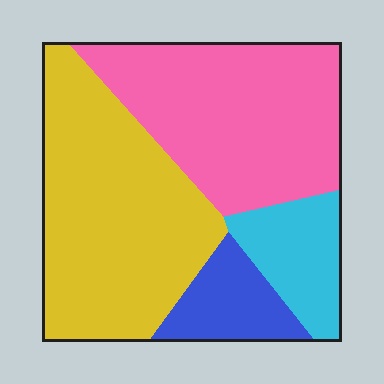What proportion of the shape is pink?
Pink covers around 35% of the shape.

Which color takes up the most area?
Yellow, at roughly 40%.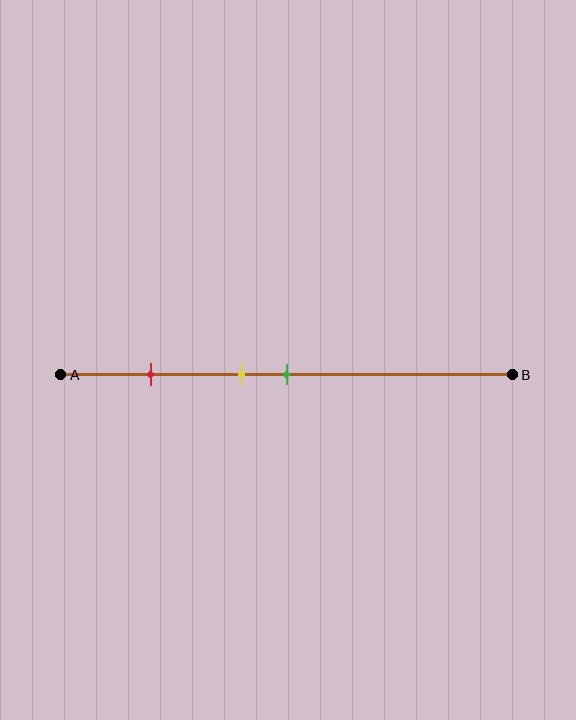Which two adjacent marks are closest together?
The yellow and green marks are the closest adjacent pair.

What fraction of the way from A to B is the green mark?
The green mark is approximately 50% (0.5) of the way from A to B.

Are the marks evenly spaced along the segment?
No, the marks are not evenly spaced.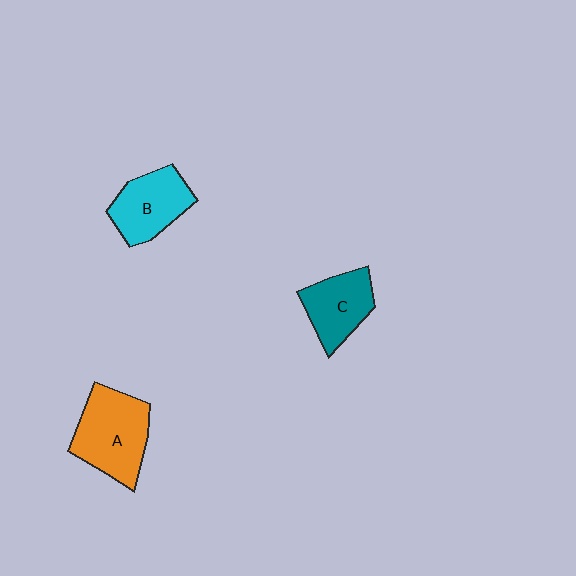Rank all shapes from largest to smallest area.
From largest to smallest: A (orange), B (cyan), C (teal).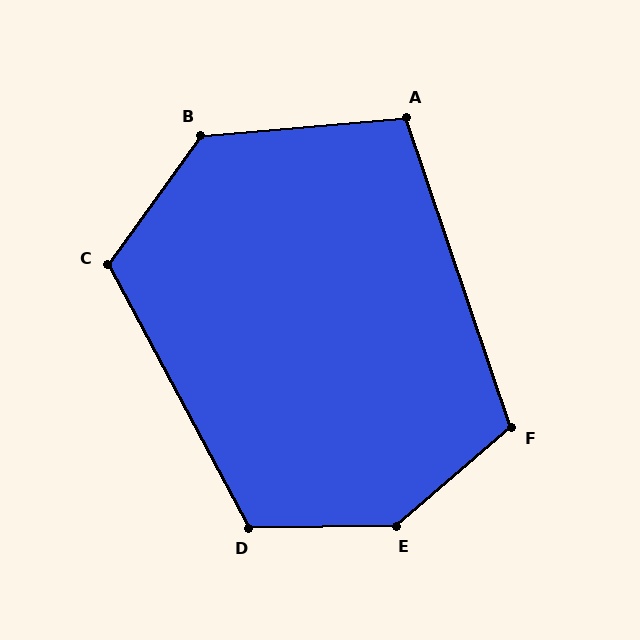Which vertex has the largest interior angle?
E, at approximately 140 degrees.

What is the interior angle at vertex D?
Approximately 118 degrees (obtuse).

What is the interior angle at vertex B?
Approximately 131 degrees (obtuse).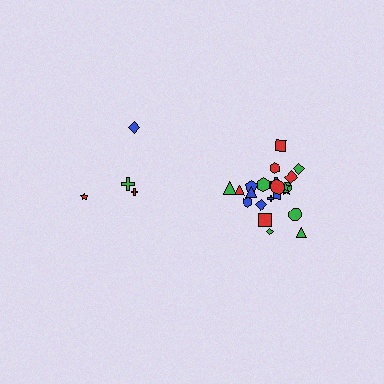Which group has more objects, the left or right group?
The right group.